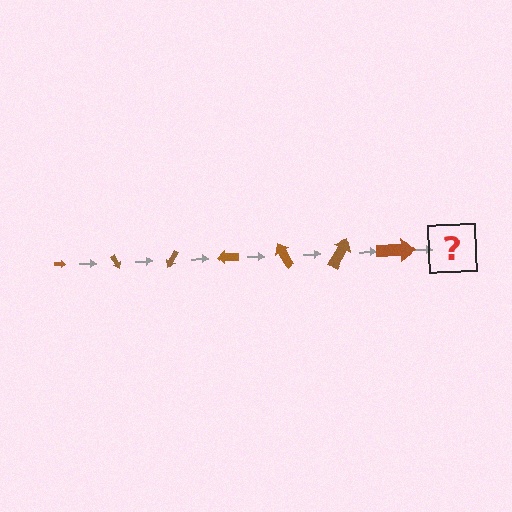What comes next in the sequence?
The next element should be an arrow, larger than the previous one and rotated 420 degrees from the start.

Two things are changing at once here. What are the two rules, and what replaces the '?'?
The two rules are that the arrow grows larger each step and it rotates 60 degrees each step. The '?' should be an arrow, larger than the previous one and rotated 420 degrees from the start.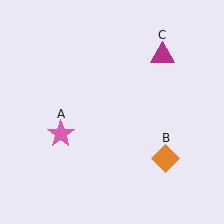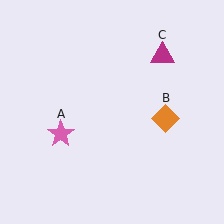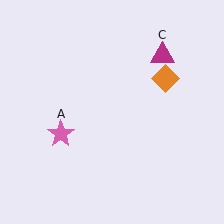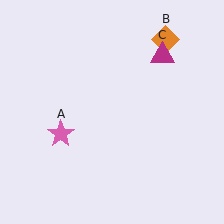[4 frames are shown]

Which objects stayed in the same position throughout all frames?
Pink star (object A) and magenta triangle (object C) remained stationary.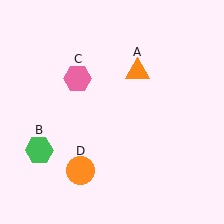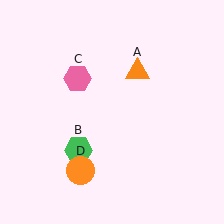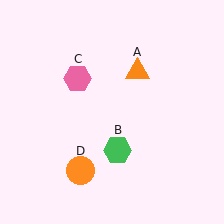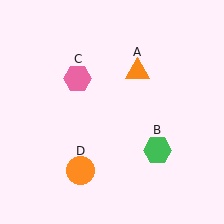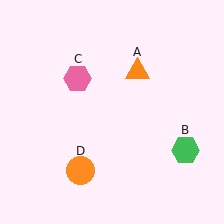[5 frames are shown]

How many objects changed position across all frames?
1 object changed position: green hexagon (object B).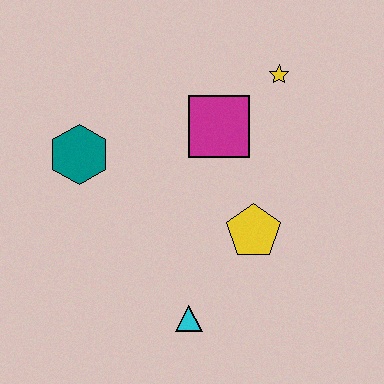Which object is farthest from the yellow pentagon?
The teal hexagon is farthest from the yellow pentagon.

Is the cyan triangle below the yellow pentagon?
Yes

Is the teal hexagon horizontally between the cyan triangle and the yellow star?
No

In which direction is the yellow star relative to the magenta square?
The yellow star is to the right of the magenta square.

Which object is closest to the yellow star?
The magenta square is closest to the yellow star.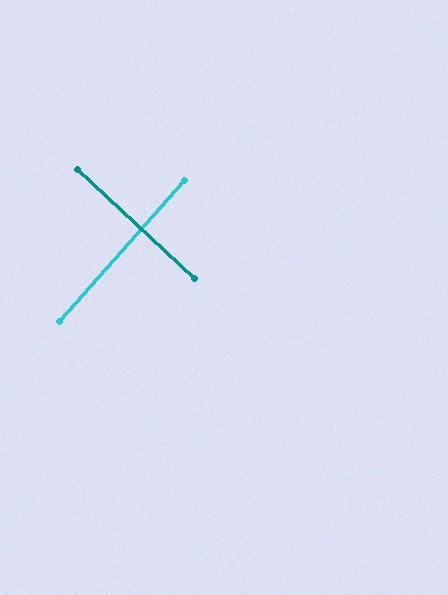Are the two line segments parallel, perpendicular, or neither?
Perpendicular — they meet at approximately 88°.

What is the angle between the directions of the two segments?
Approximately 88 degrees.